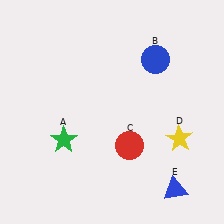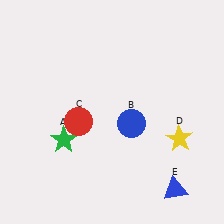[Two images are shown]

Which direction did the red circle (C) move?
The red circle (C) moved left.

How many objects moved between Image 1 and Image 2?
2 objects moved between the two images.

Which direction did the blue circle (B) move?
The blue circle (B) moved down.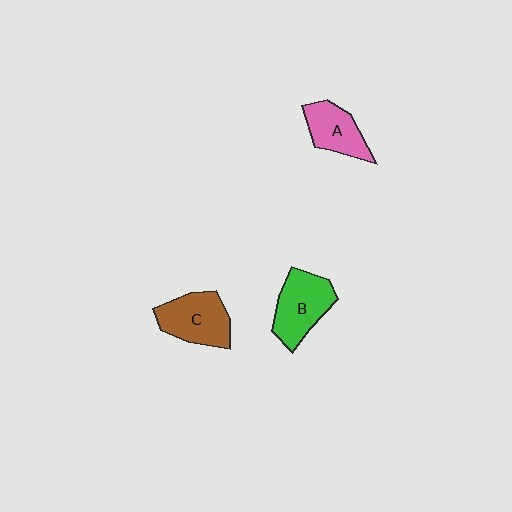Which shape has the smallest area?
Shape A (pink).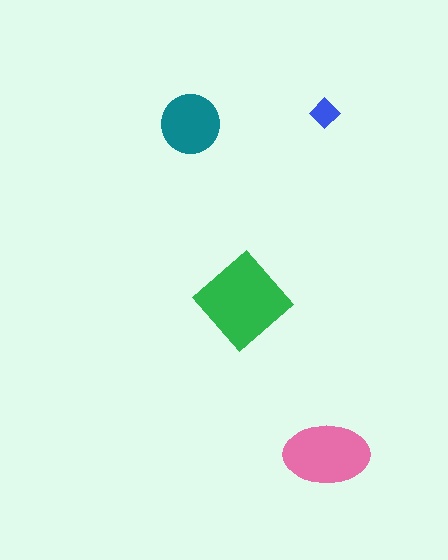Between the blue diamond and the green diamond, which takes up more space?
The green diamond.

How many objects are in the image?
There are 4 objects in the image.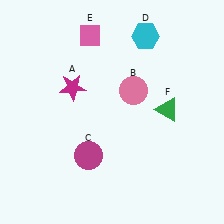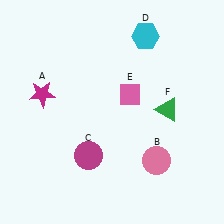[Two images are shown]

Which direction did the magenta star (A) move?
The magenta star (A) moved left.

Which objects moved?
The objects that moved are: the magenta star (A), the pink circle (B), the pink diamond (E).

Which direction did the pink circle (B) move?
The pink circle (B) moved down.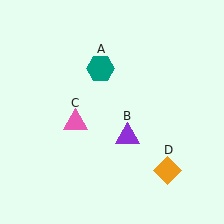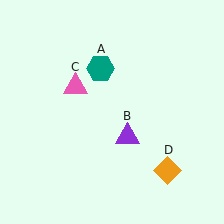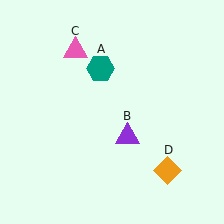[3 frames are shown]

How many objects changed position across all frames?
1 object changed position: pink triangle (object C).